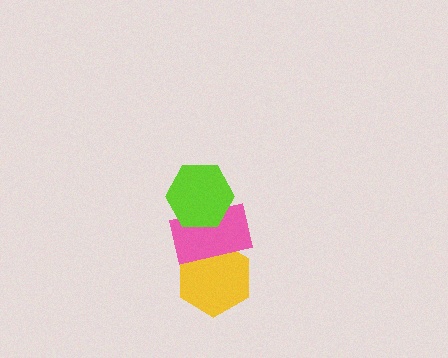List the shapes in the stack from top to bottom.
From top to bottom: the lime hexagon, the pink rectangle, the yellow hexagon.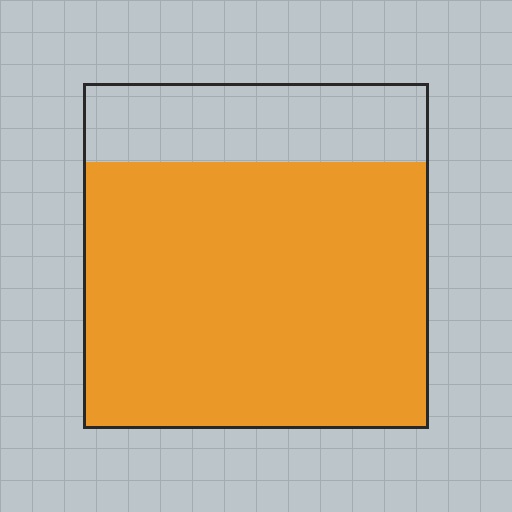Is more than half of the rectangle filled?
Yes.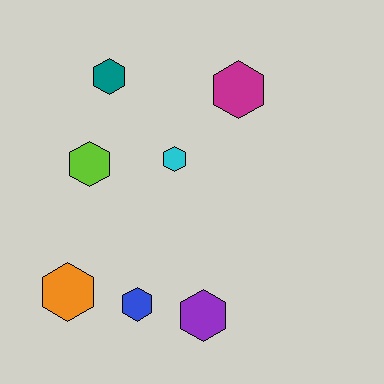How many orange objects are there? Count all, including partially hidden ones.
There is 1 orange object.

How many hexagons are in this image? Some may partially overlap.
There are 7 hexagons.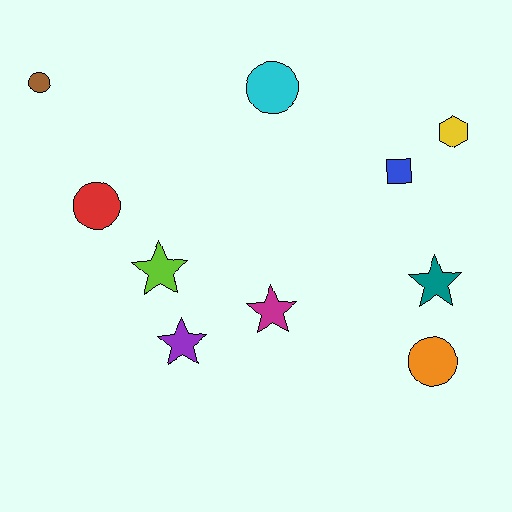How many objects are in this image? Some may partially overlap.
There are 10 objects.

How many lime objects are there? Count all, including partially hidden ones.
There is 1 lime object.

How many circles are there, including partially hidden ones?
There are 4 circles.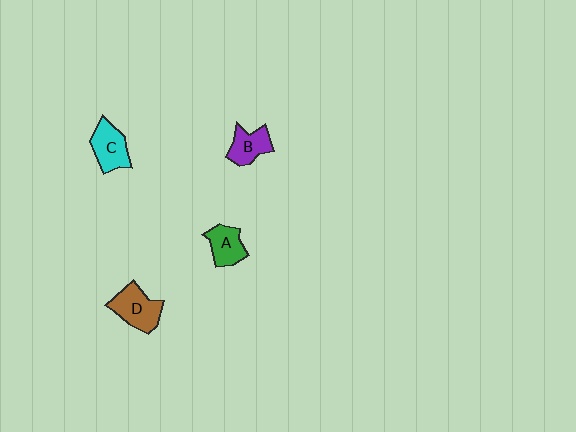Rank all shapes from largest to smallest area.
From largest to smallest: D (brown), C (cyan), B (purple), A (green).